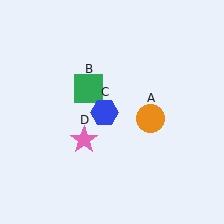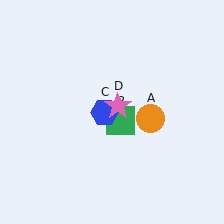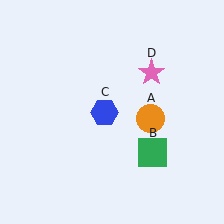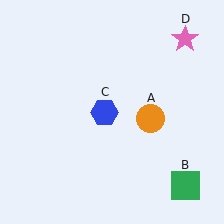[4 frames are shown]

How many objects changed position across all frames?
2 objects changed position: green square (object B), pink star (object D).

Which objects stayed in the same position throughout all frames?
Orange circle (object A) and blue hexagon (object C) remained stationary.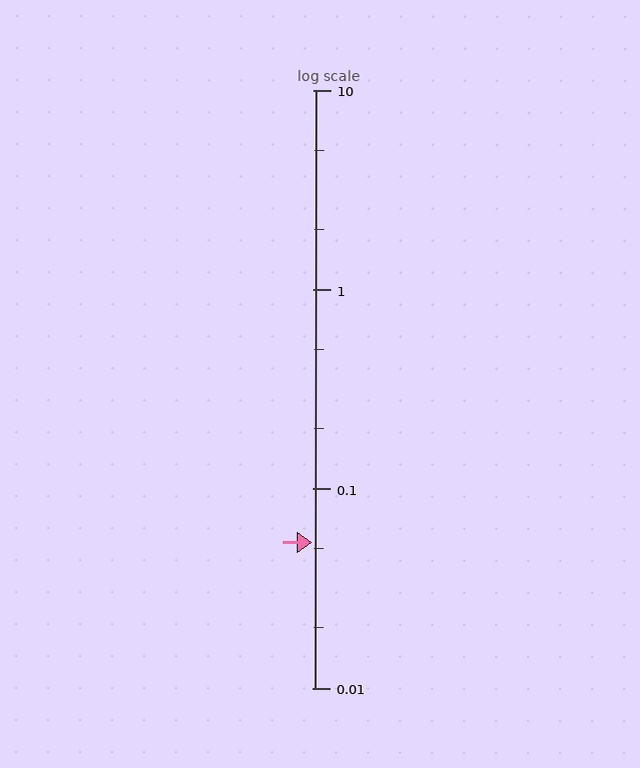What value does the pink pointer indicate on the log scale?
The pointer indicates approximately 0.054.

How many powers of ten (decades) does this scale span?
The scale spans 3 decades, from 0.01 to 10.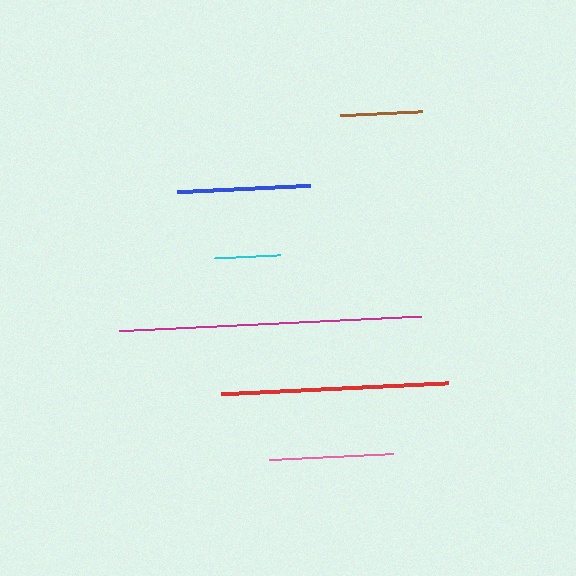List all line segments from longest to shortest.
From longest to shortest: magenta, red, blue, pink, brown, cyan.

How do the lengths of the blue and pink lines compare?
The blue and pink lines are approximately the same length.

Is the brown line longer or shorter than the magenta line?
The magenta line is longer than the brown line.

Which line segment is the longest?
The magenta line is the longest at approximately 302 pixels.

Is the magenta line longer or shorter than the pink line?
The magenta line is longer than the pink line.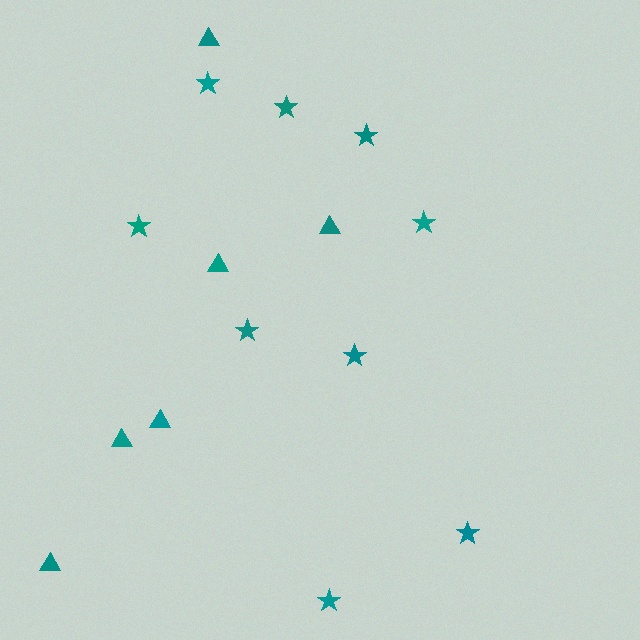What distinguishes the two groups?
There are 2 groups: one group of triangles (6) and one group of stars (9).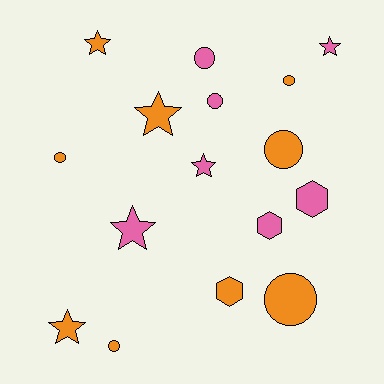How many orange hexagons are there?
There is 1 orange hexagon.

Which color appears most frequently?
Orange, with 9 objects.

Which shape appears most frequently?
Circle, with 7 objects.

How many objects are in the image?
There are 16 objects.